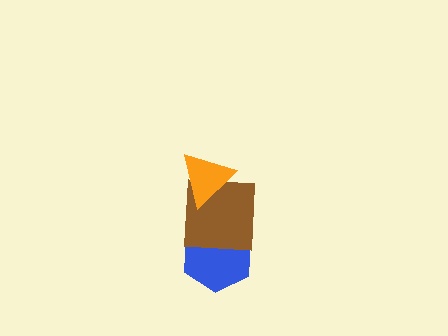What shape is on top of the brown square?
The orange triangle is on top of the brown square.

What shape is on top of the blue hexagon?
The brown square is on top of the blue hexagon.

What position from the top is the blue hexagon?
The blue hexagon is 3rd from the top.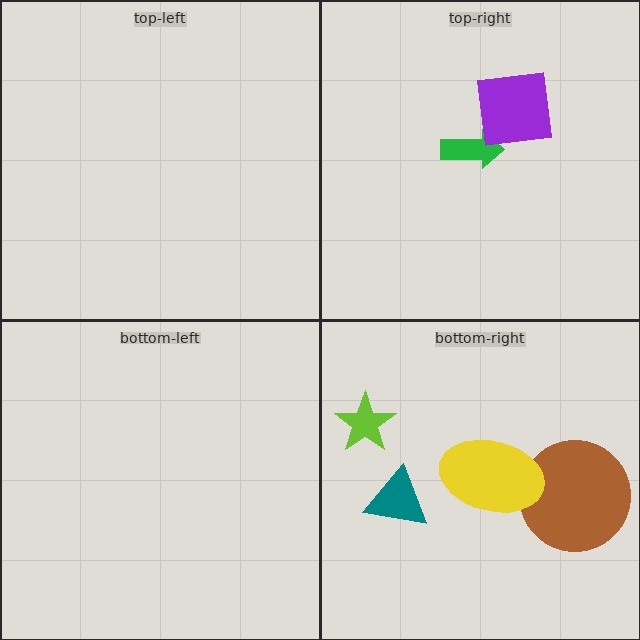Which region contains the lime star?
The bottom-right region.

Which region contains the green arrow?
The top-right region.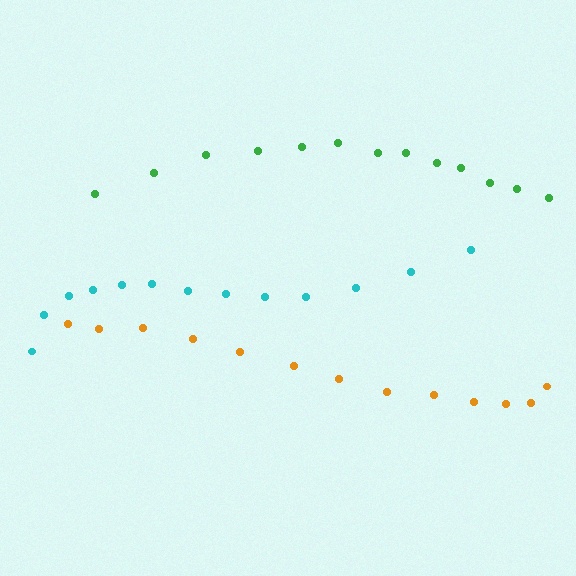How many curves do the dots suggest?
There are 3 distinct paths.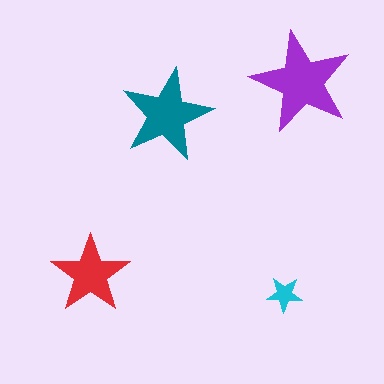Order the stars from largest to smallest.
the purple one, the teal one, the red one, the cyan one.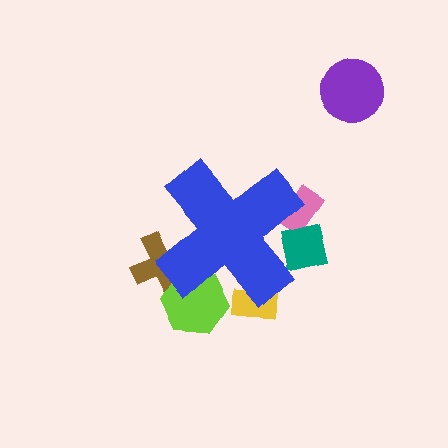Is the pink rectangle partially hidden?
Yes, the pink rectangle is partially hidden behind the blue cross.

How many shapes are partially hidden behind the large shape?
5 shapes are partially hidden.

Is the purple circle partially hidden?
No, the purple circle is fully visible.